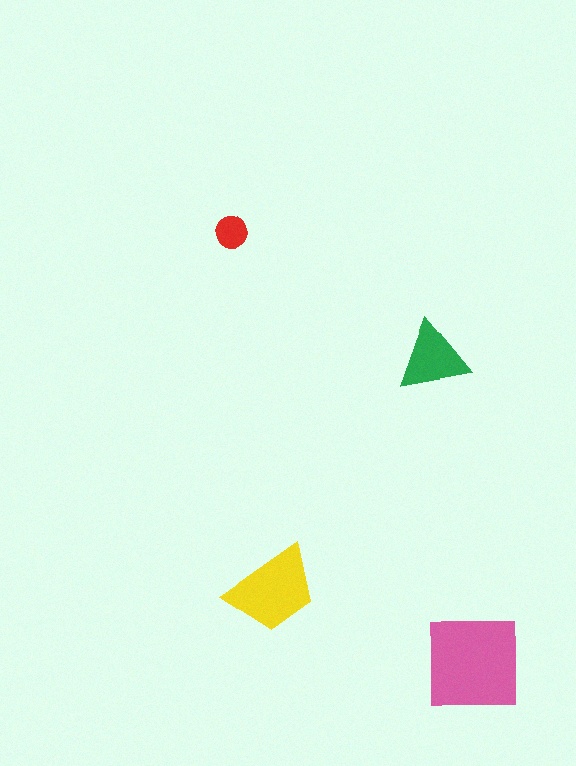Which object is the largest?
The pink square.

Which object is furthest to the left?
The red circle is leftmost.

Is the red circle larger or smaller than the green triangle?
Smaller.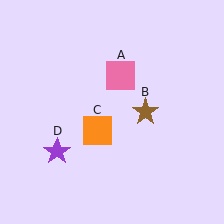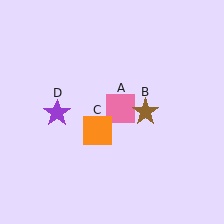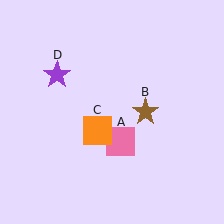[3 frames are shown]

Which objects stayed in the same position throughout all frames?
Brown star (object B) and orange square (object C) remained stationary.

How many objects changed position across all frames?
2 objects changed position: pink square (object A), purple star (object D).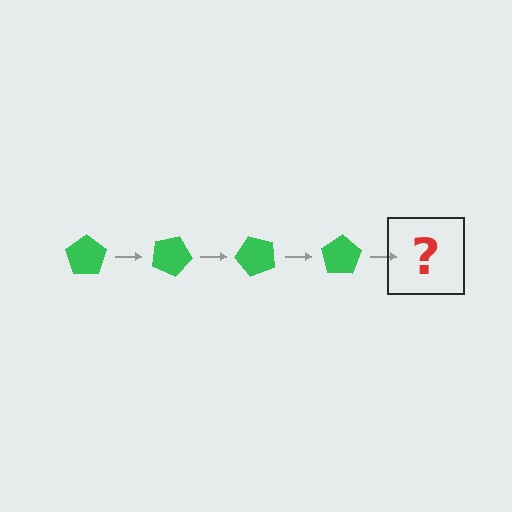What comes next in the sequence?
The next element should be a green pentagon rotated 100 degrees.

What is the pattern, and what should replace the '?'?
The pattern is that the pentagon rotates 25 degrees each step. The '?' should be a green pentagon rotated 100 degrees.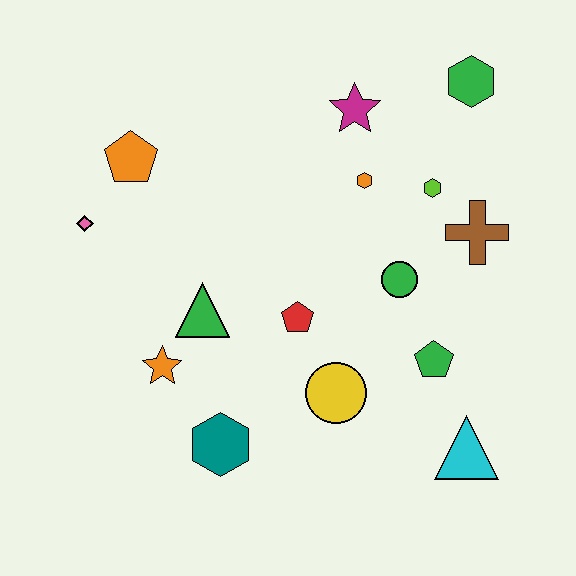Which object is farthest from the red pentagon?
The green hexagon is farthest from the red pentagon.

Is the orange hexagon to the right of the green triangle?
Yes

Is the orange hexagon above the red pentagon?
Yes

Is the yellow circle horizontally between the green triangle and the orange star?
No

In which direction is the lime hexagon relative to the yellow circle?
The lime hexagon is above the yellow circle.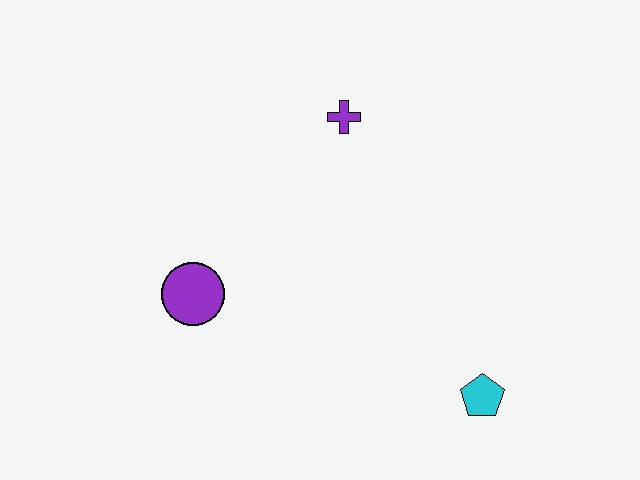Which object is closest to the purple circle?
The purple cross is closest to the purple circle.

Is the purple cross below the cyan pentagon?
No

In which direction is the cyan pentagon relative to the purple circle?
The cyan pentagon is to the right of the purple circle.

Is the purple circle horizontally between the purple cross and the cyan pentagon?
No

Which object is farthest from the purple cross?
The cyan pentagon is farthest from the purple cross.